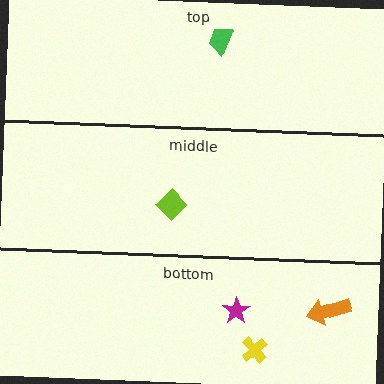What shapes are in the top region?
The green trapezoid.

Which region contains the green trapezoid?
The top region.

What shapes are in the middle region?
The lime diamond.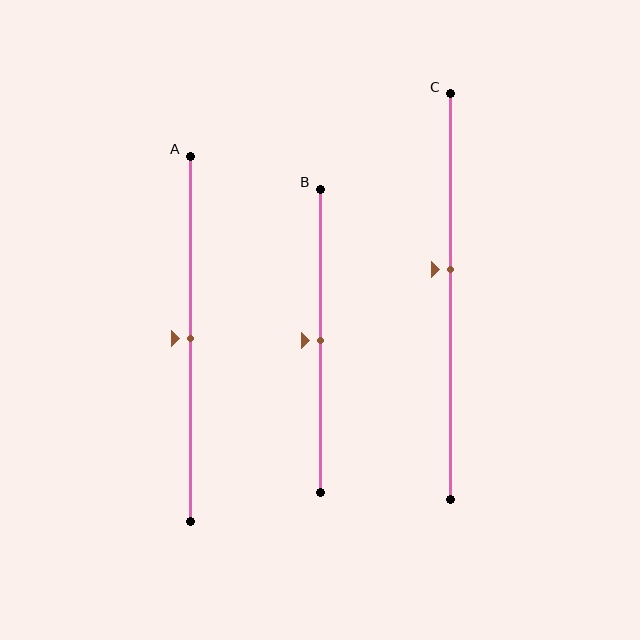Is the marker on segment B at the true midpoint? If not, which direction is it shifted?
Yes, the marker on segment B is at the true midpoint.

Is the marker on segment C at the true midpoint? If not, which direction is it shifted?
No, the marker on segment C is shifted upward by about 7% of the segment length.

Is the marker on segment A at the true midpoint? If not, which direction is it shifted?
Yes, the marker on segment A is at the true midpoint.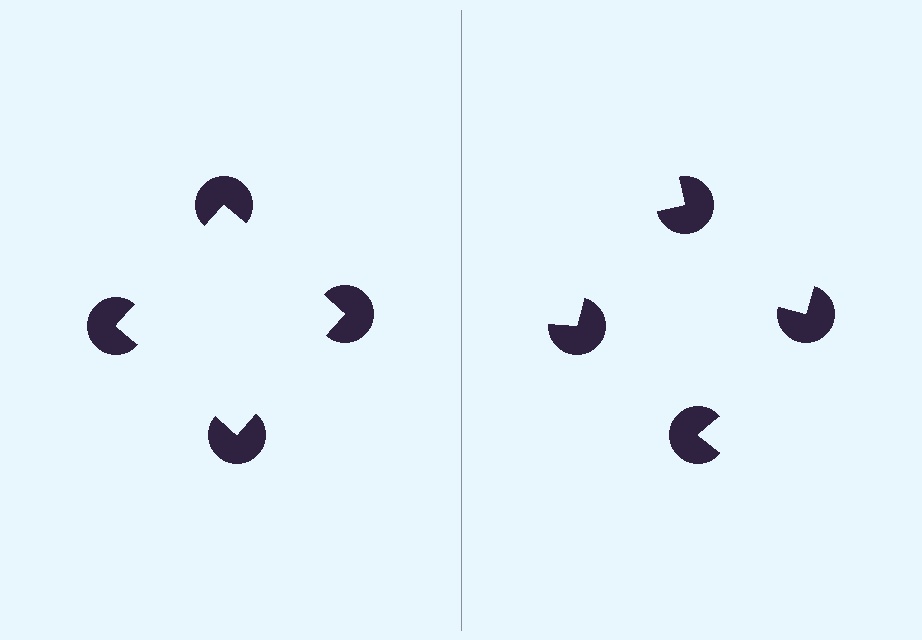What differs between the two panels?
The pac-man discs are positioned identically on both sides; only the wedge orientations differ. On the left they align to a square; on the right they are misaligned.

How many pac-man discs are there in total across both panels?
8 — 4 on each side.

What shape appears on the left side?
An illusory square.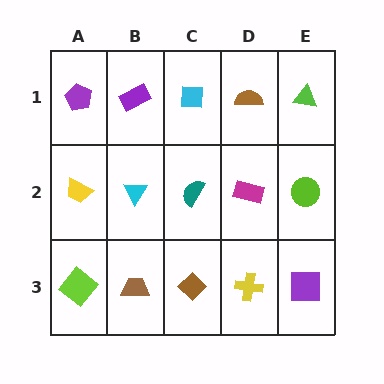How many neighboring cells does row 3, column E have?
2.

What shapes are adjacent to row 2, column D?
A brown semicircle (row 1, column D), a yellow cross (row 3, column D), a teal semicircle (row 2, column C), a lime circle (row 2, column E).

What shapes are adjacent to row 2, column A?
A purple pentagon (row 1, column A), a lime diamond (row 3, column A), a cyan triangle (row 2, column B).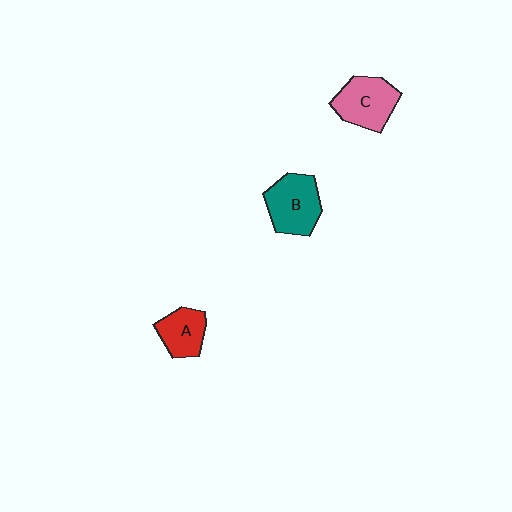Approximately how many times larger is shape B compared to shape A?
Approximately 1.4 times.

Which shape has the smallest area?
Shape A (red).